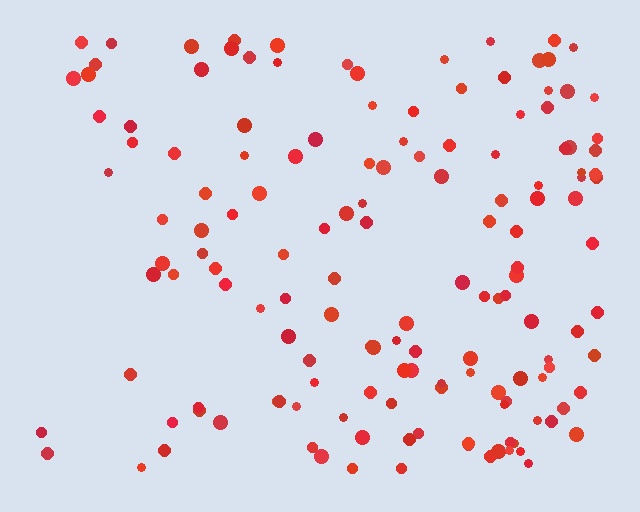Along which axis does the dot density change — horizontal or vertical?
Horizontal.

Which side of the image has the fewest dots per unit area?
The left.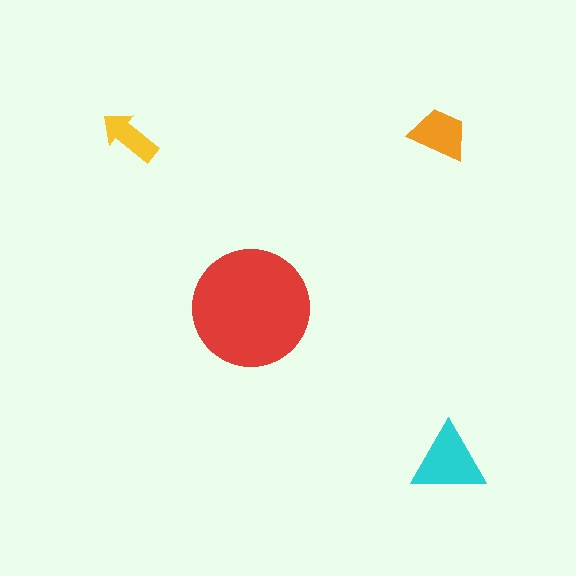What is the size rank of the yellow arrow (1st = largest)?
4th.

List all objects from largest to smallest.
The red circle, the cyan triangle, the orange trapezoid, the yellow arrow.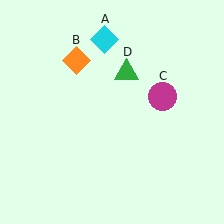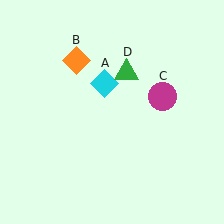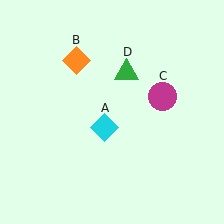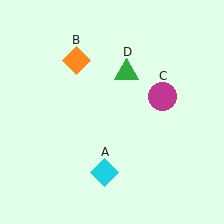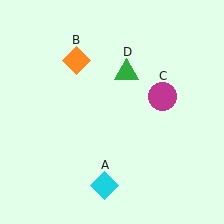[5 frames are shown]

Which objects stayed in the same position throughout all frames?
Orange diamond (object B) and magenta circle (object C) and green triangle (object D) remained stationary.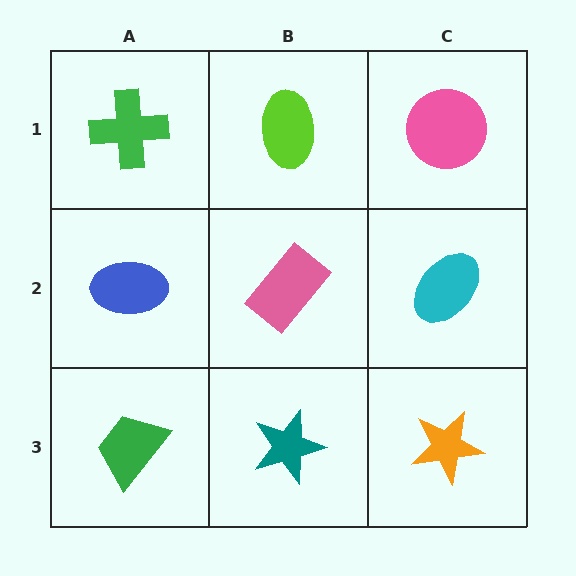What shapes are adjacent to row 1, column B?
A pink rectangle (row 2, column B), a green cross (row 1, column A), a pink circle (row 1, column C).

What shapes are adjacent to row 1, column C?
A cyan ellipse (row 2, column C), a lime ellipse (row 1, column B).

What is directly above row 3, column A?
A blue ellipse.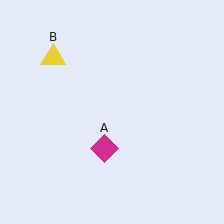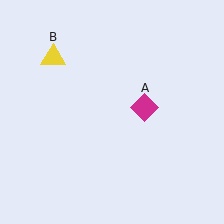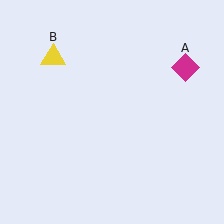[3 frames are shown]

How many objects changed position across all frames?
1 object changed position: magenta diamond (object A).